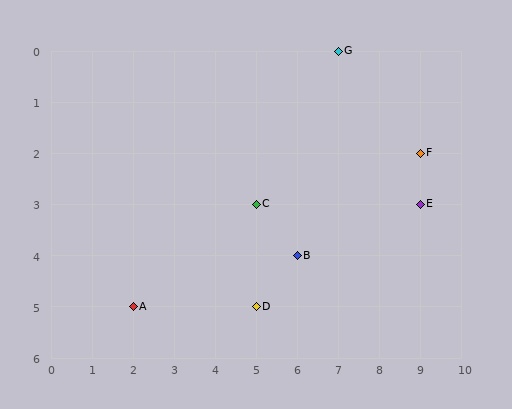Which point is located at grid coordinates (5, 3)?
Point C is at (5, 3).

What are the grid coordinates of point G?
Point G is at grid coordinates (7, 0).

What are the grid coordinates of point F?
Point F is at grid coordinates (9, 2).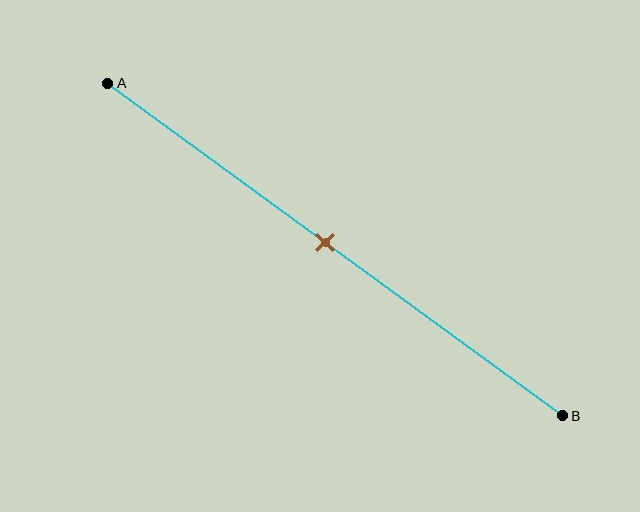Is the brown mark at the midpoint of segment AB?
Yes, the mark is approximately at the midpoint.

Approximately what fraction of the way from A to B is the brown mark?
The brown mark is approximately 50% of the way from A to B.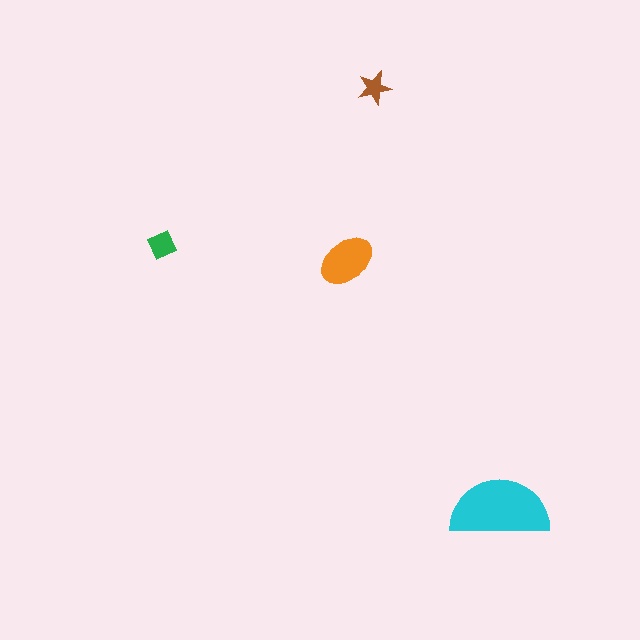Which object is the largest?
The cyan semicircle.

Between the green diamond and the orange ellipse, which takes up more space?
The orange ellipse.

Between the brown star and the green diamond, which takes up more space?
The green diamond.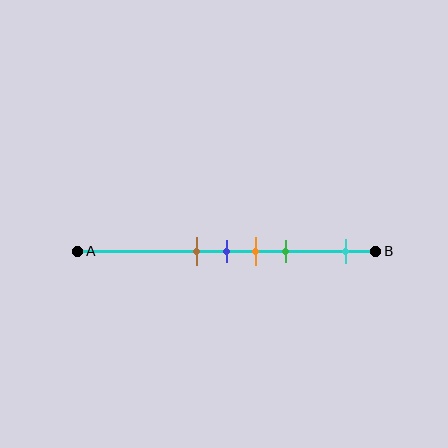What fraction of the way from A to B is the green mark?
The green mark is approximately 70% (0.7) of the way from A to B.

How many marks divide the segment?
There are 5 marks dividing the segment.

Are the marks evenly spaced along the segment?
No, the marks are not evenly spaced.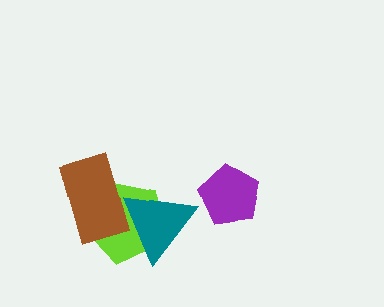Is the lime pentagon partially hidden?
Yes, it is partially covered by another shape.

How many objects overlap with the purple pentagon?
0 objects overlap with the purple pentagon.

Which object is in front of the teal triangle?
The brown rectangle is in front of the teal triangle.